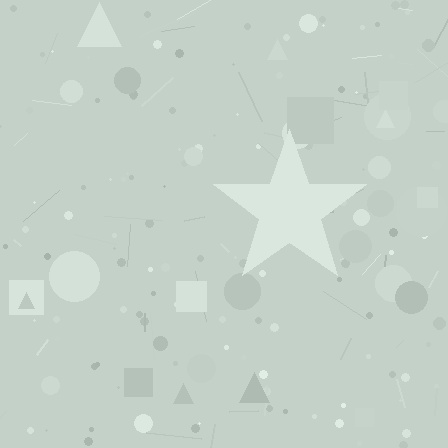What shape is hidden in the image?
A star is hidden in the image.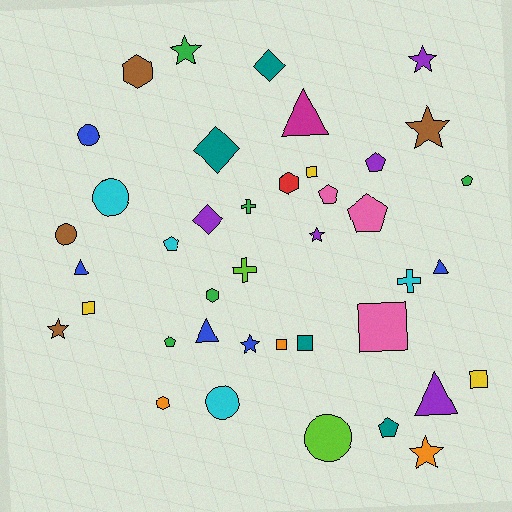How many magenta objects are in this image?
There is 1 magenta object.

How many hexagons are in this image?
There are 4 hexagons.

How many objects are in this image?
There are 40 objects.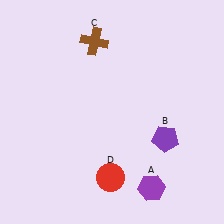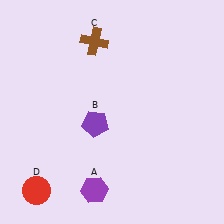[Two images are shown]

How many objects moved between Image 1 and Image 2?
3 objects moved between the two images.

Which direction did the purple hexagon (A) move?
The purple hexagon (A) moved left.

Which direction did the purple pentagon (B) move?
The purple pentagon (B) moved left.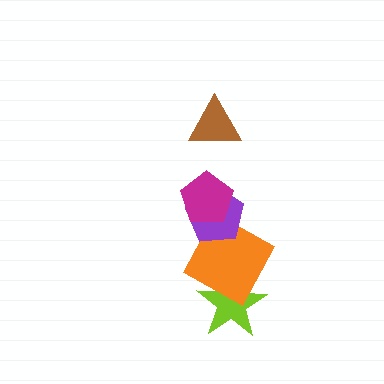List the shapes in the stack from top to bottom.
From top to bottom: the brown triangle, the magenta pentagon, the purple pentagon, the orange square, the lime star.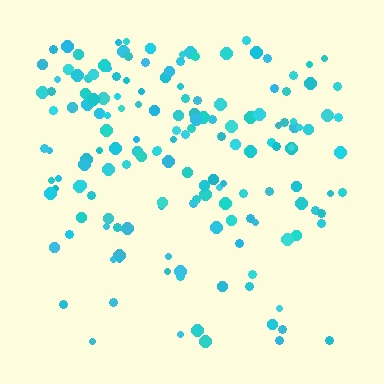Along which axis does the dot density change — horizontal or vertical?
Vertical.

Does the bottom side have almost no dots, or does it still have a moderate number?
Still a moderate number, just noticeably fewer than the top.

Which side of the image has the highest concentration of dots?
The top.